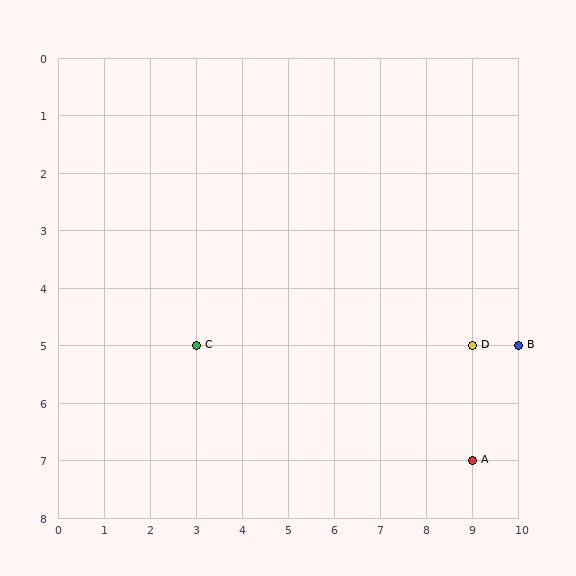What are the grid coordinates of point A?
Point A is at grid coordinates (9, 7).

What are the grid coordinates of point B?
Point B is at grid coordinates (10, 5).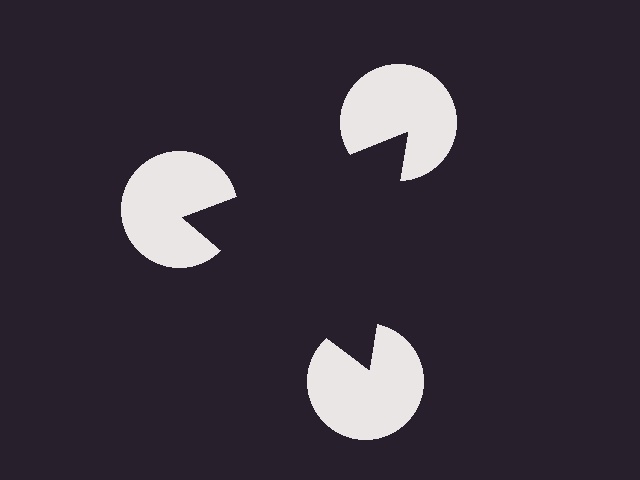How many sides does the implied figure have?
3 sides.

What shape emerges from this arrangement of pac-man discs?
An illusory triangle — its edges are inferred from the aligned wedge cuts in the pac-man discs, not physically drawn.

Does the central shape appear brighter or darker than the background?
It typically appears slightly darker than the background, even though no actual brightness change is drawn.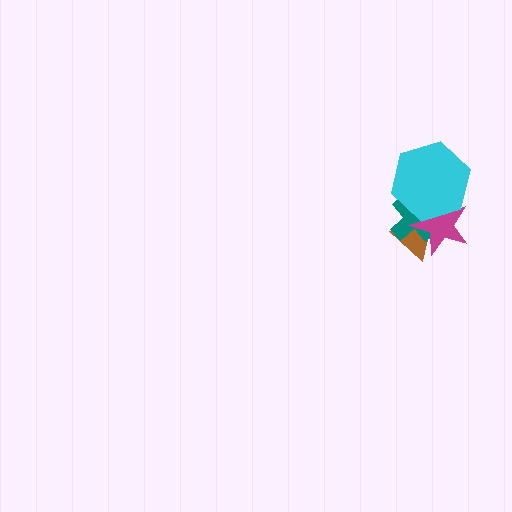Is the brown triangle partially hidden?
Yes, it is partially covered by another shape.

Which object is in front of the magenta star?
The cyan hexagon is in front of the magenta star.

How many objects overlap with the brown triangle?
3 objects overlap with the brown triangle.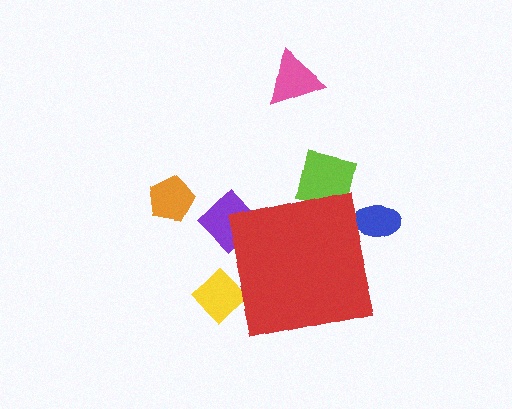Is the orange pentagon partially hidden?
No, the orange pentagon is fully visible.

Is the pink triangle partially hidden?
No, the pink triangle is fully visible.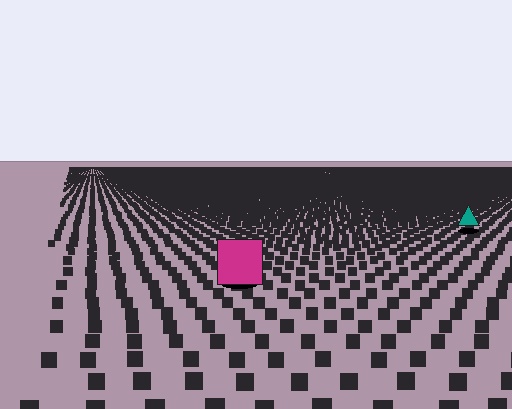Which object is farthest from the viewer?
The teal triangle is farthest from the viewer. It appears smaller and the ground texture around it is denser.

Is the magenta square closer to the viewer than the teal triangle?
Yes. The magenta square is closer — you can tell from the texture gradient: the ground texture is coarser near it.